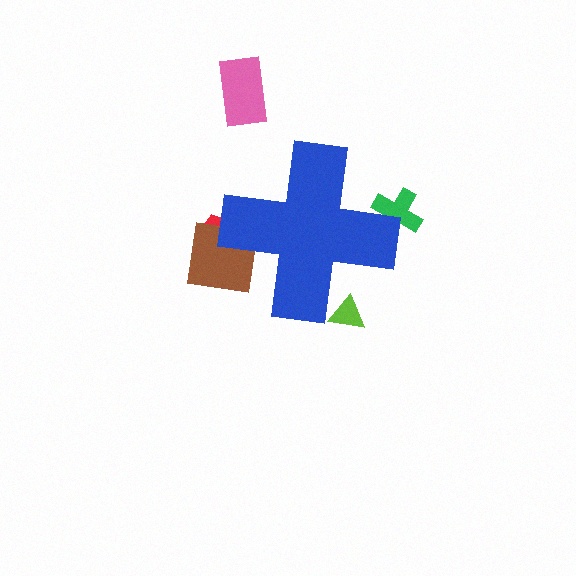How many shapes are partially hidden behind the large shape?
4 shapes are partially hidden.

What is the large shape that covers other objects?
A blue cross.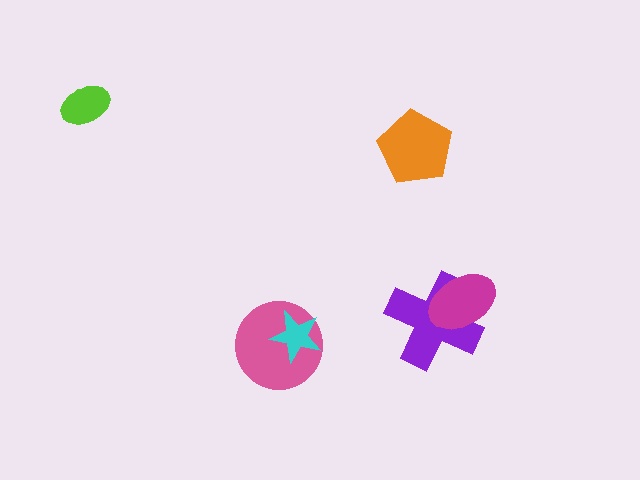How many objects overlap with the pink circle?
1 object overlaps with the pink circle.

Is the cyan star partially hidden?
No, no other shape covers it.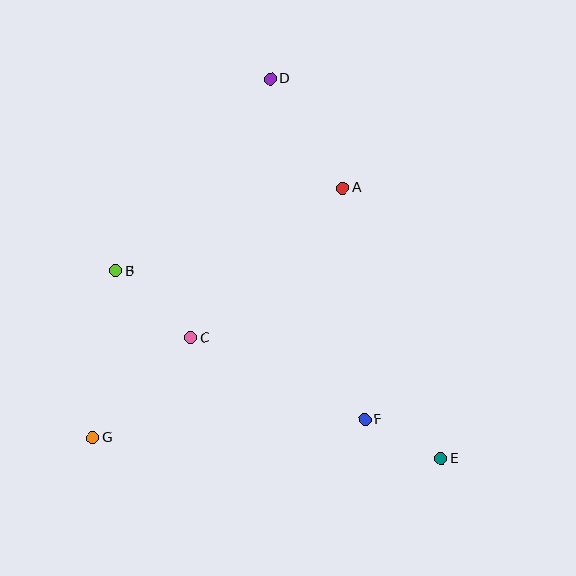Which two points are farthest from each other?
Points D and E are farthest from each other.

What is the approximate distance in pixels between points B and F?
The distance between B and F is approximately 290 pixels.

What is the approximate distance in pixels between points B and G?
The distance between B and G is approximately 168 pixels.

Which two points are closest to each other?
Points E and F are closest to each other.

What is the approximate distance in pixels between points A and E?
The distance between A and E is approximately 288 pixels.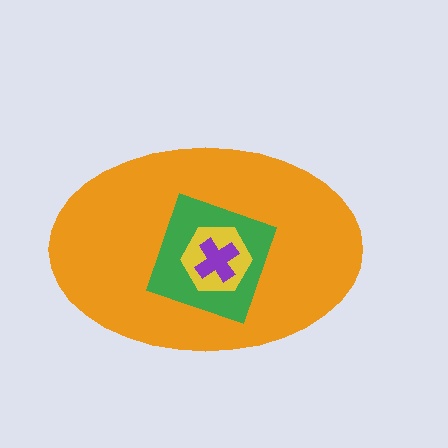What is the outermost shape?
The orange ellipse.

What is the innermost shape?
The purple cross.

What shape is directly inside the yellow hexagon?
The purple cross.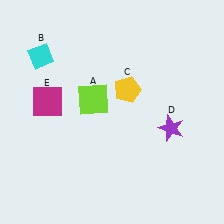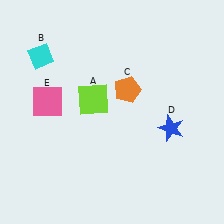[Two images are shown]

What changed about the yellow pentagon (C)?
In Image 1, C is yellow. In Image 2, it changed to orange.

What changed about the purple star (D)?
In Image 1, D is purple. In Image 2, it changed to blue.